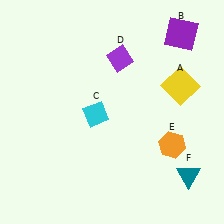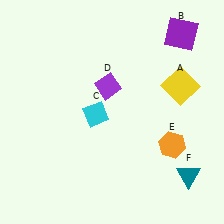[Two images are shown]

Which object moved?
The purple diamond (D) moved down.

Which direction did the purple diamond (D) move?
The purple diamond (D) moved down.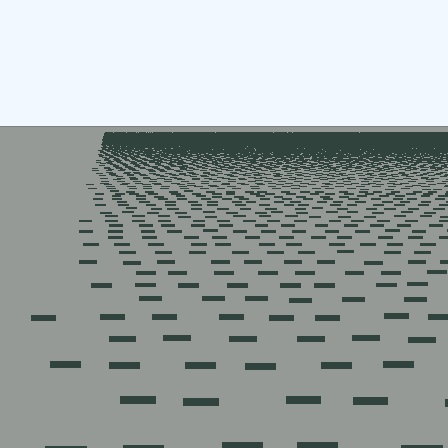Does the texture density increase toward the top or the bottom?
Density increases toward the top.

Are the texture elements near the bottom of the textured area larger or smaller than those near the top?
Larger. Near the bottom, elements are closer to the viewer and appear at a bigger on-screen size.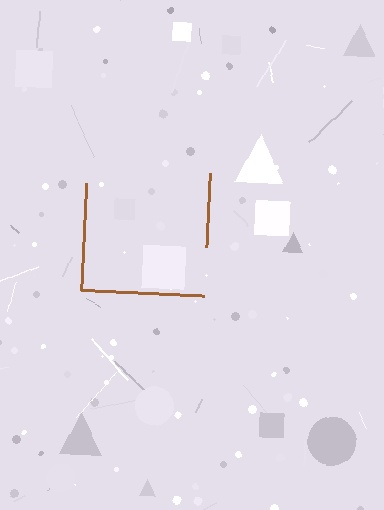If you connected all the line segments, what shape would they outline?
They would outline a square.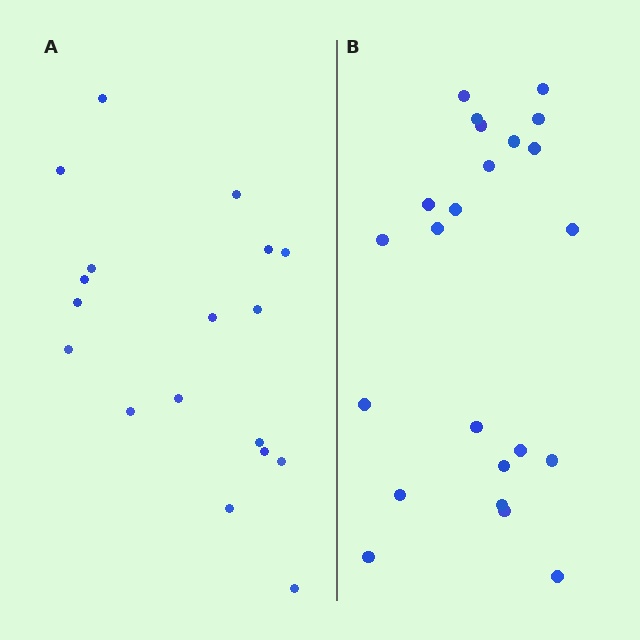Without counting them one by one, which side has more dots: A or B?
Region B (the right region) has more dots.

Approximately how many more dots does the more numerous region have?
Region B has about 5 more dots than region A.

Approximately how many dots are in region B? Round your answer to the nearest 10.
About 20 dots. (The exact count is 23, which rounds to 20.)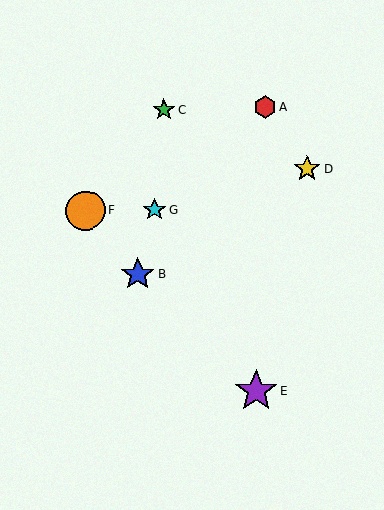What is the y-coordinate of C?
Object C is at y≈110.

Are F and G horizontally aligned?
Yes, both are at y≈210.